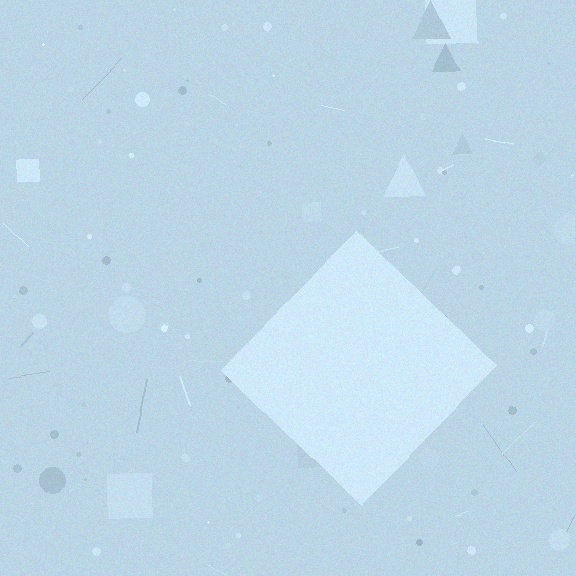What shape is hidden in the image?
A diamond is hidden in the image.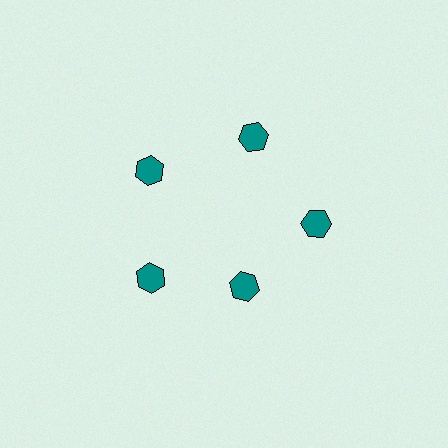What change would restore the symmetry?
The symmetry would be restored by moving it outward, back onto the ring so that all 5 hexagons sit at equal angles and equal distance from the center.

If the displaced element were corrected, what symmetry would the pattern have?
It would have 5-fold rotational symmetry — the pattern would map onto itself every 72 degrees.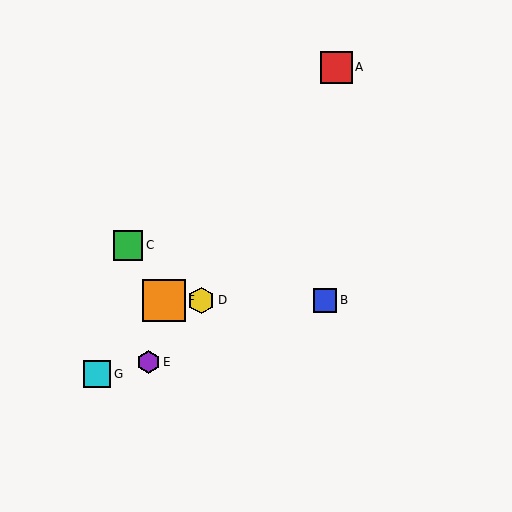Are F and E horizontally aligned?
No, F is at y≈300 and E is at y≈362.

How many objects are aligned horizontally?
3 objects (B, D, F) are aligned horizontally.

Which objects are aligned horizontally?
Objects B, D, F are aligned horizontally.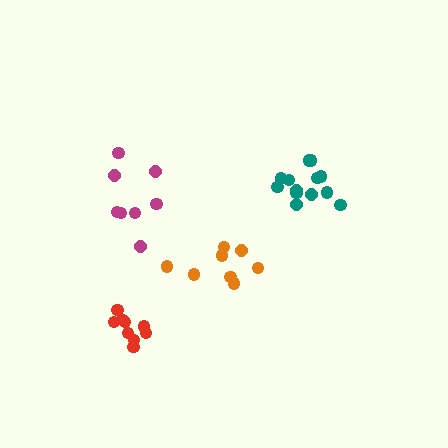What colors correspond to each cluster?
The clusters are colored: orange, red, magenta, teal.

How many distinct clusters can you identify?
There are 4 distinct clusters.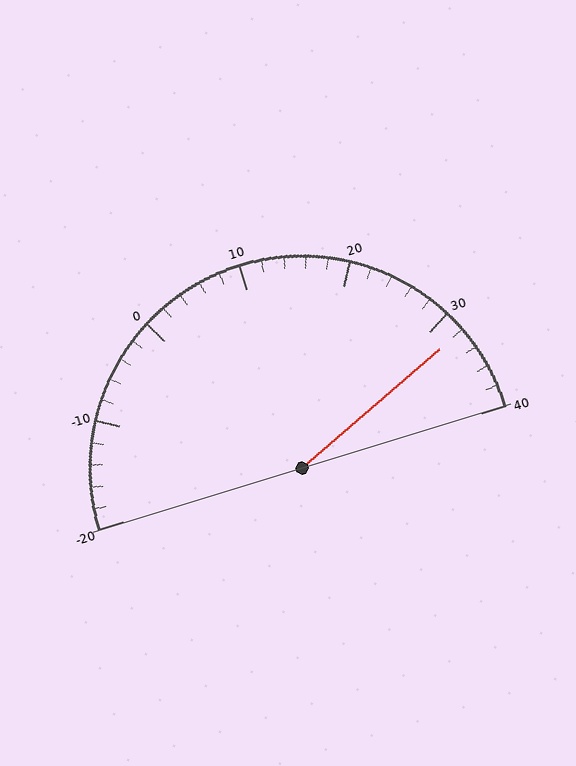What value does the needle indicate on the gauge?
The needle indicates approximately 32.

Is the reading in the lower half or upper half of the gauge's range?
The reading is in the upper half of the range (-20 to 40).